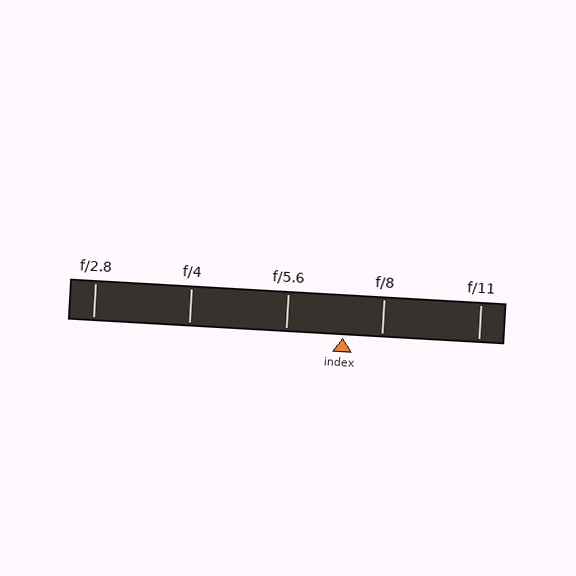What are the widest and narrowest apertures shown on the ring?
The widest aperture shown is f/2.8 and the narrowest is f/11.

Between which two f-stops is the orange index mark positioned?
The index mark is between f/5.6 and f/8.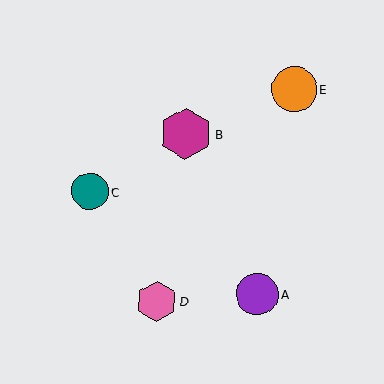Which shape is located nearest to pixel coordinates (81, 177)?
The teal circle (labeled C) at (90, 191) is nearest to that location.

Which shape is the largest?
The magenta hexagon (labeled B) is the largest.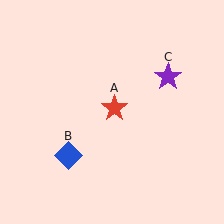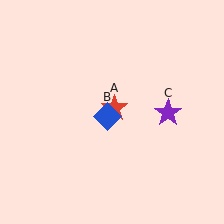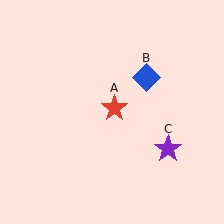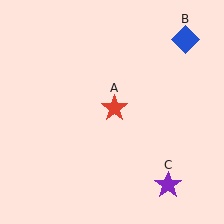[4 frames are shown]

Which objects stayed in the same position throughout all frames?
Red star (object A) remained stationary.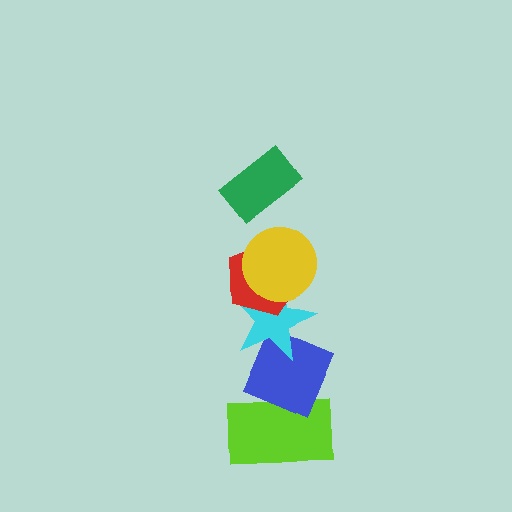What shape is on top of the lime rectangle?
The blue diamond is on top of the lime rectangle.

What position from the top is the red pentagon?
The red pentagon is 3rd from the top.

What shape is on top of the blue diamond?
The cyan star is on top of the blue diamond.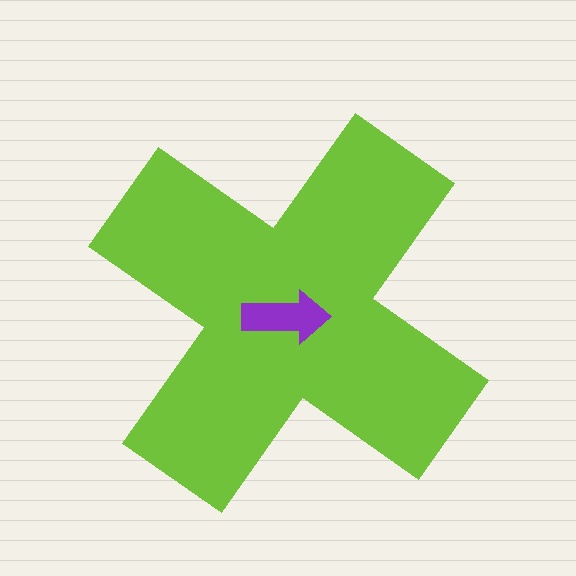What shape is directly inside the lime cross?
The purple arrow.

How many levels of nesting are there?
2.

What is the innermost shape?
The purple arrow.